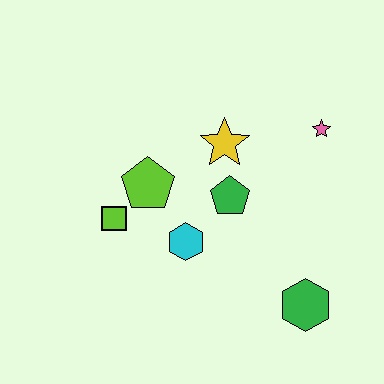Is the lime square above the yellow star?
No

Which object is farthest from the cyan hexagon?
The pink star is farthest from the cyan hexagon.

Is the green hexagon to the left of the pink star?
Yes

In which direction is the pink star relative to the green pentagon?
The pink star is to the right of the green pentagon.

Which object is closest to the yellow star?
The green pentagon is closest to the yellow star.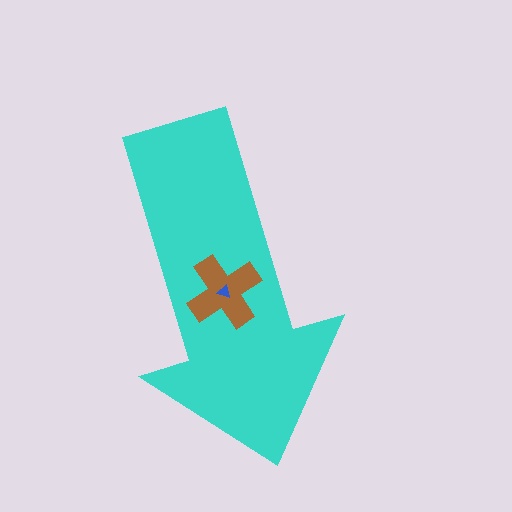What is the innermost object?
The blue triangle.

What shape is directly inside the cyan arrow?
The brown cross.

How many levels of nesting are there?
3.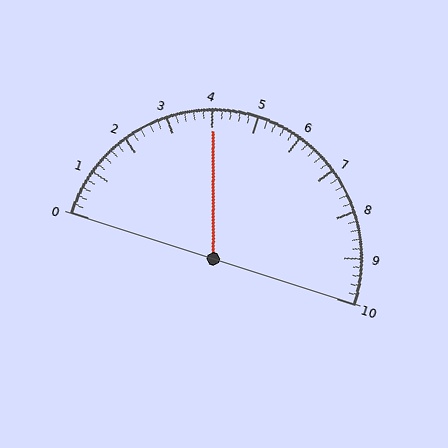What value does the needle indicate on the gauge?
The needle indicates approximately 4.0.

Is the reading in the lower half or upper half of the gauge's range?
The reading is in the lower half of the range (0 to 10).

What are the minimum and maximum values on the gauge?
The gauge ranges from 0 to 10.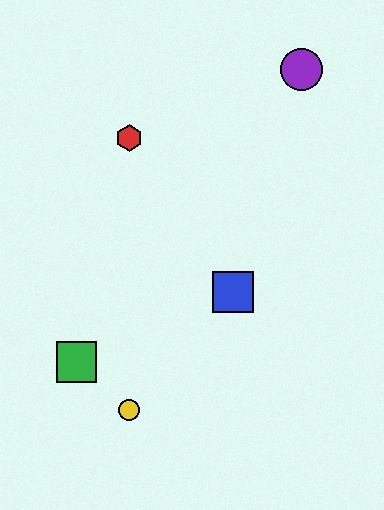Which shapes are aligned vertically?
The red hexagon, the yellow circle are aligned vertically.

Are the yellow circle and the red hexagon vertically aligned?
Yes, both are at x≈129.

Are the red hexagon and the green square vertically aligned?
No, the red hexagon is at x≈129 and the green square is at x≈76.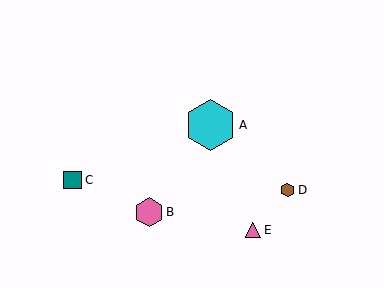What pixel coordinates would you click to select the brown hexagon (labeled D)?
Click at (288, 190) to select the brown hexagon D.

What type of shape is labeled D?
Shape D is a brown hexagon.